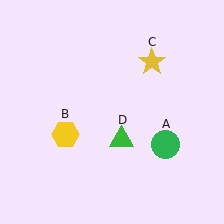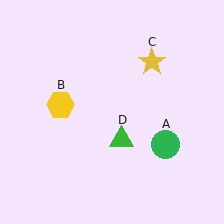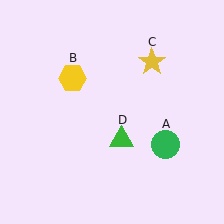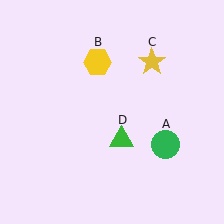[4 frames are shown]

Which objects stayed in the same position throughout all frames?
Green circle (object A) and yellow star (object C) and green triangle (object D) remained stationary.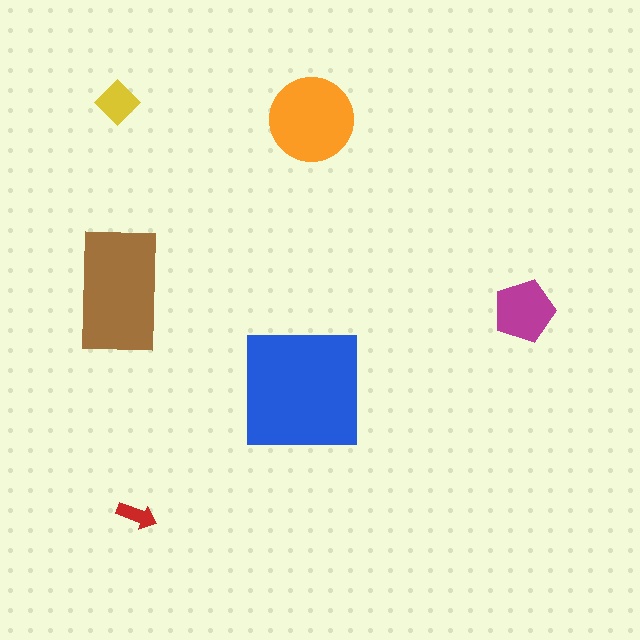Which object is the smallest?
The red arrow.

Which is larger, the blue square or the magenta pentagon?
The blue square.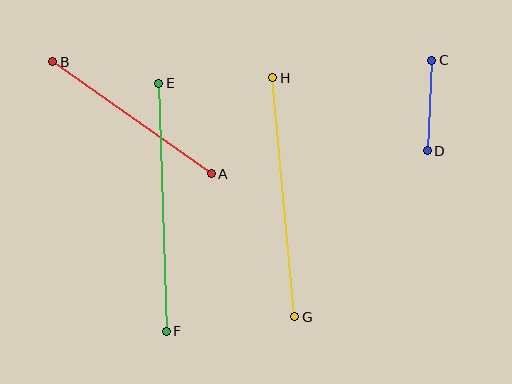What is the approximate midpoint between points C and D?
The midpoint is at approximately (430, 105) pixels.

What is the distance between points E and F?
The distance is approximately 248 pixels.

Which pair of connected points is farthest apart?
Points E and F are farthest apart.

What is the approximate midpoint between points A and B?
The midpoint is at approximately (132, 118) pixels.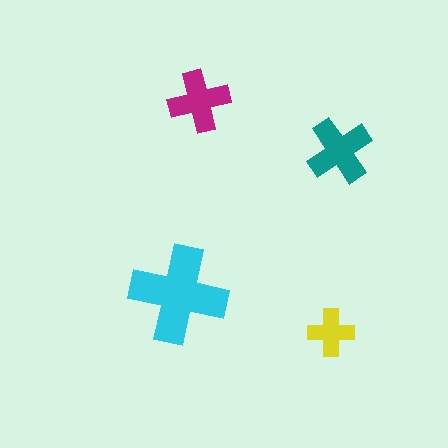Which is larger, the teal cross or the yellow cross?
The teal one.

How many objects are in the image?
There are 4 objects in the image.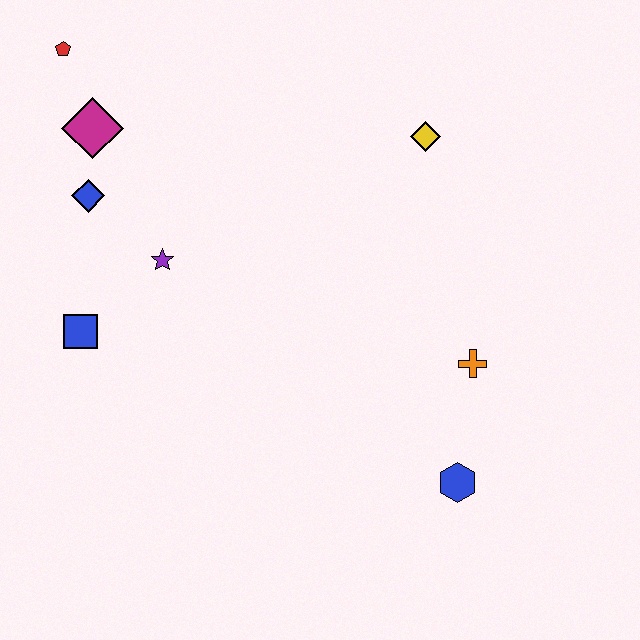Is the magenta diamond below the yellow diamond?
No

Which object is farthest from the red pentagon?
The blue hexagon is farthest from the red pentagon.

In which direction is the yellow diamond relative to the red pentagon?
The yellow diamond is to the right of the red pentagon.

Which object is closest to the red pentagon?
The magenta diamond is closest to the red pentagon.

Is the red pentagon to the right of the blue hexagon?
No